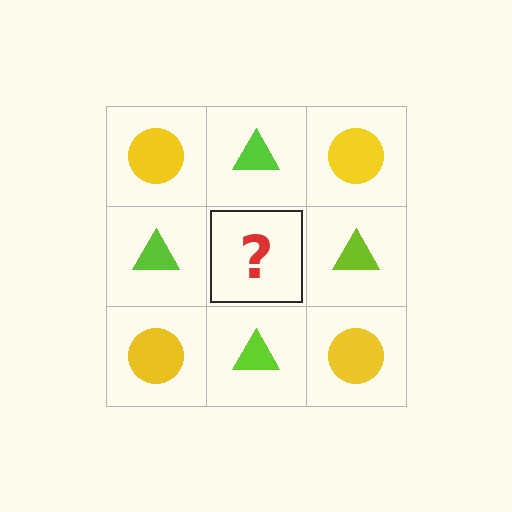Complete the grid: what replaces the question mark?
The question mark should be replaced with a yellow circle.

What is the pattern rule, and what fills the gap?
The rule is that it alternates yellow circle and lime triangle in a checkerboard pattern. The gap should be filled with a yellow circle.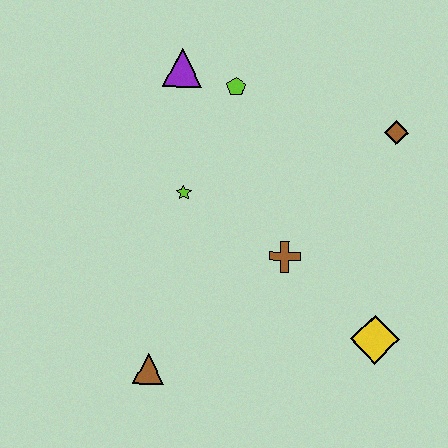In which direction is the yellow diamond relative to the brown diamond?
The yellow diamond is below the brown diamond.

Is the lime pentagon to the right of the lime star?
Yes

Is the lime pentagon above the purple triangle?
No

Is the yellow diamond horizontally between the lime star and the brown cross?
No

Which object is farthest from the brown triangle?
The brown diamond is farthest from the brown triangle.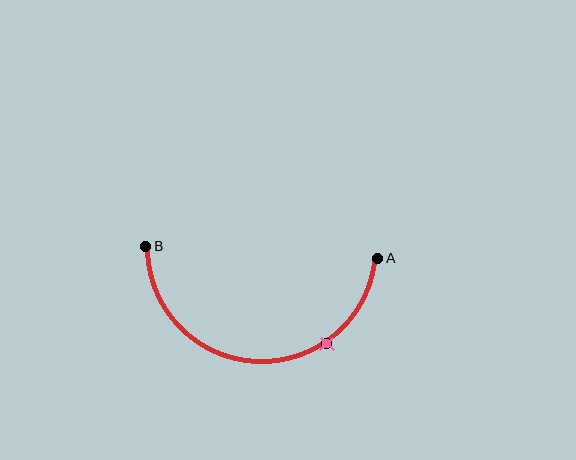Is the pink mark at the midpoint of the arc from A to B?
No. The pink mark lies on the arc but is closer to endpoint A. The arc midpoint would be at the point on the curve equidistant along the arc from both A and B.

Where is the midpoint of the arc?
The arc midpoint is the point on the curve farthest from the straight line joining A and B. It sits below that line.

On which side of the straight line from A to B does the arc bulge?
The arc bulges below the straight line connecting A and B.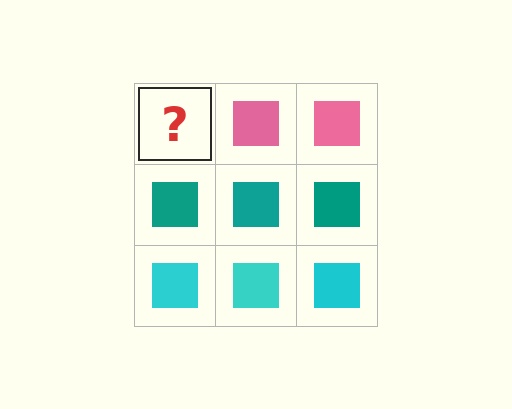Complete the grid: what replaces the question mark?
The question mark should be replaced with a pink square.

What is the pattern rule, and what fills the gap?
The rule is that each row has a consistent color. The gap should be filled with a pink square.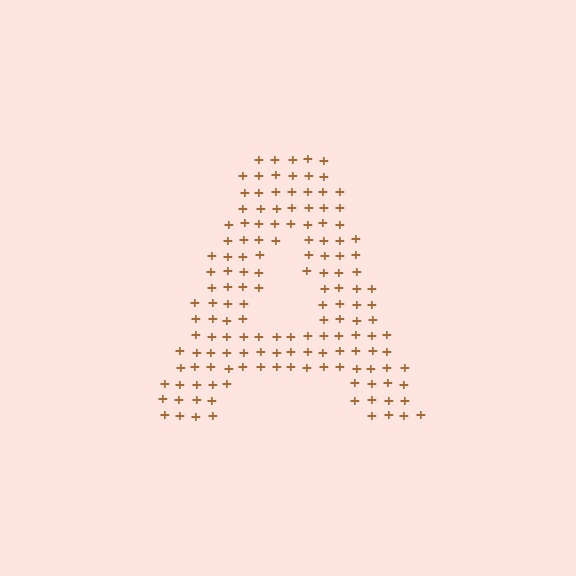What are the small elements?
The small elements are plus signs.